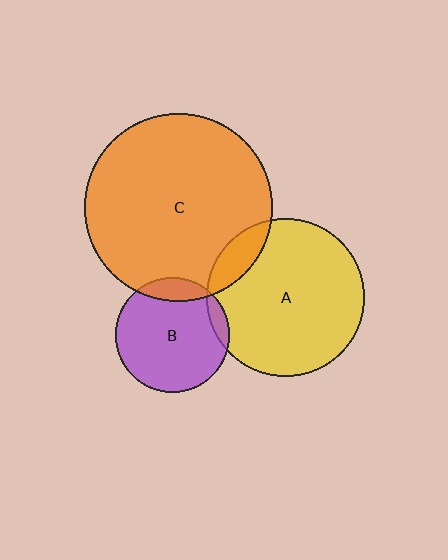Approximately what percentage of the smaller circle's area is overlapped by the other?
Approximately 10%.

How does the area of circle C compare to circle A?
Approximately 1.4 times.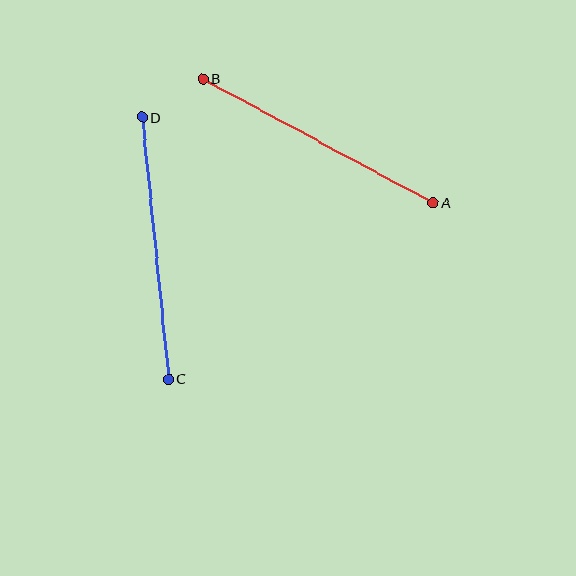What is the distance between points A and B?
The distance is approximately 262 pixels.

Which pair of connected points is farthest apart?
Points C and D are farthest apart.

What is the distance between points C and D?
The distance is approximately 264 pixels.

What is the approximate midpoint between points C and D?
The midpoint is at approximately (155, 248) pixels.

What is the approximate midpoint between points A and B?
The midpoint is at approximately (318, 141) pixels.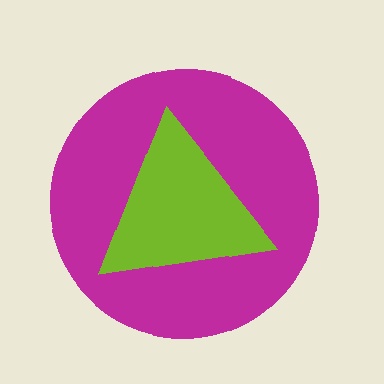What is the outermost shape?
The magenta circle.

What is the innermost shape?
The lime triangle.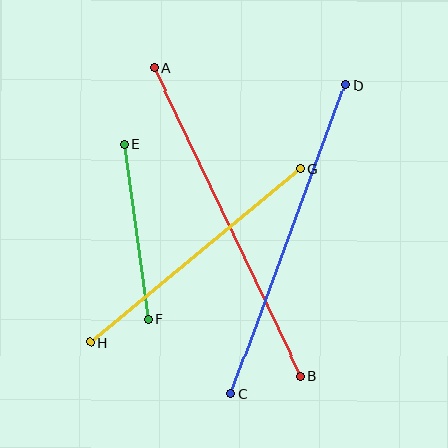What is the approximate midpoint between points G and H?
The midpoint is at approximately (195, 256) pixels.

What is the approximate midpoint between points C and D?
The midpoint is at approximately (288, 239) pixels.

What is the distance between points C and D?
The distance is approximately 329 pixels.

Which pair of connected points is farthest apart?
Points A and B are farthest apart.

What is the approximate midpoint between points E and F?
The midpoint is at approximately (136, 231) pixels.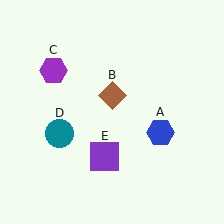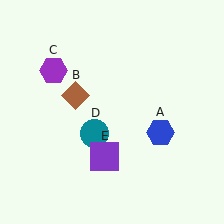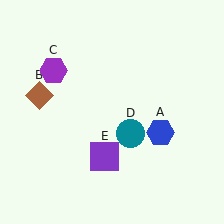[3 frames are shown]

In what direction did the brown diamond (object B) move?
The brown diamond (object B) moved left.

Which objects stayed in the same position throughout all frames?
Blue hexagon (object A) and purple hexagon (object C) and purple square (object E) remained stationary.